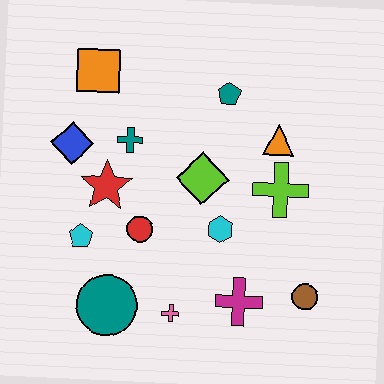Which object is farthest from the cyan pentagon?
The brown circle is farthest from the cyan pentagon.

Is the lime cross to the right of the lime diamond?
Yes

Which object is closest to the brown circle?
The magenta cross is closest to the brown circle.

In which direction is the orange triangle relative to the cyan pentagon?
The orange triangle is to the right of the cyan pentagon.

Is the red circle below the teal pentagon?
Yes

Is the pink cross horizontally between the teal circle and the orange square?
No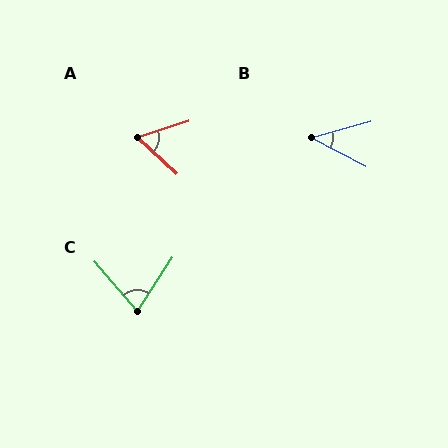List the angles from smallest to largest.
B (43°), A (60°), C (74°).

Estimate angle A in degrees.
Approximately 60 degrees.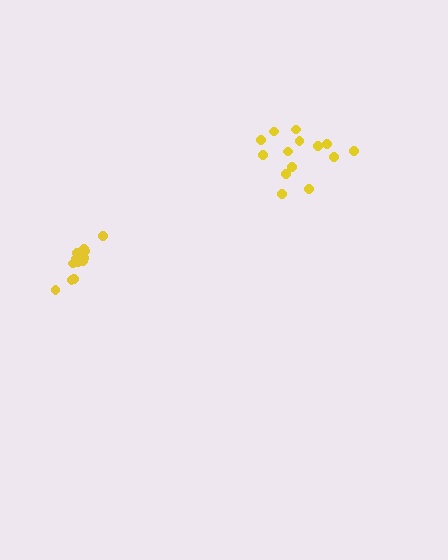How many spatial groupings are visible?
There are 2 spatial groupings.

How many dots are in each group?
Group 1: 12 dots, Group 2: 14 dots (26 total).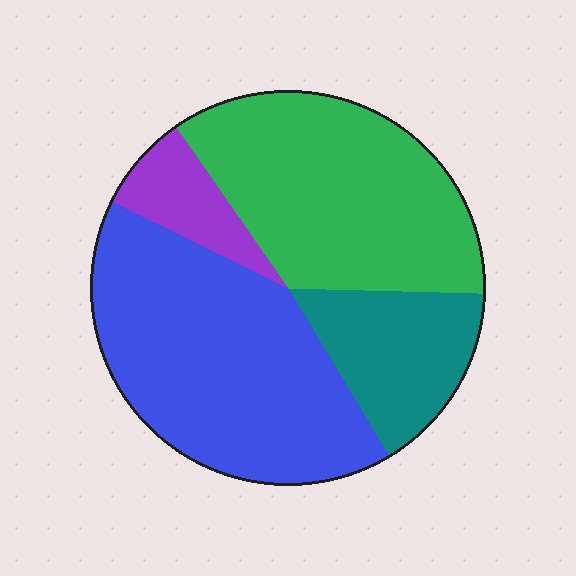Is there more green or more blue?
Blue.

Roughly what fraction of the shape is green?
Green takes up between a third and a half of the shape.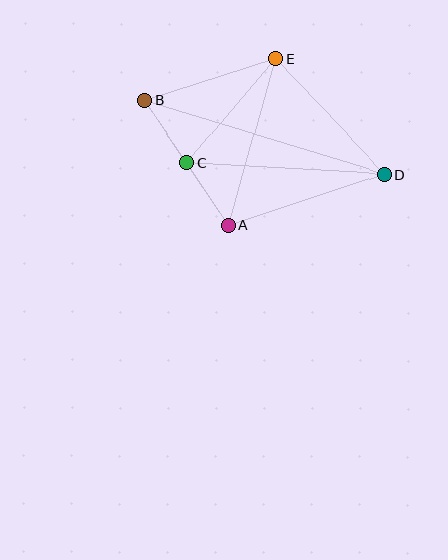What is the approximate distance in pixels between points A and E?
The distance between A and E is approximately 173 pixels.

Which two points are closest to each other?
Points A and C are closest to each other.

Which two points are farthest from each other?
Points B and D are farthest from each other.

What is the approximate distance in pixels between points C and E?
The distance between C and E is approximately 136 pixels.